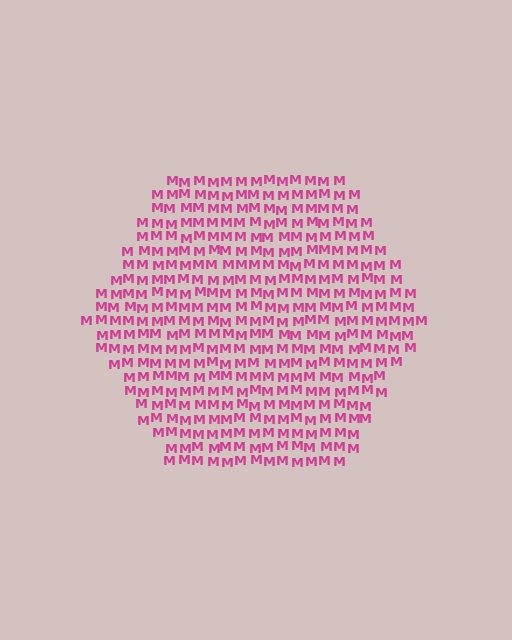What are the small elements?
The small elements are letter M's.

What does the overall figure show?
The overall figure shows a hexagon.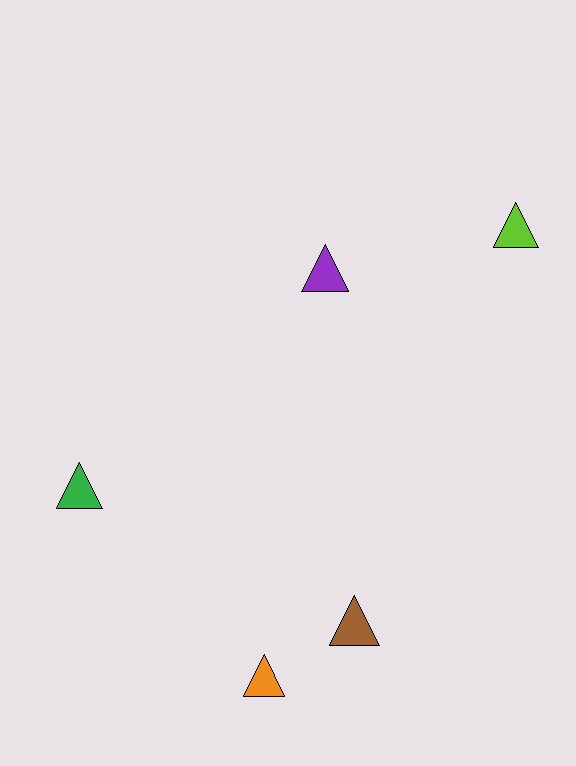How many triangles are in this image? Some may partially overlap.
There are 5 triangles.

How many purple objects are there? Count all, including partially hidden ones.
There is 1 purple object.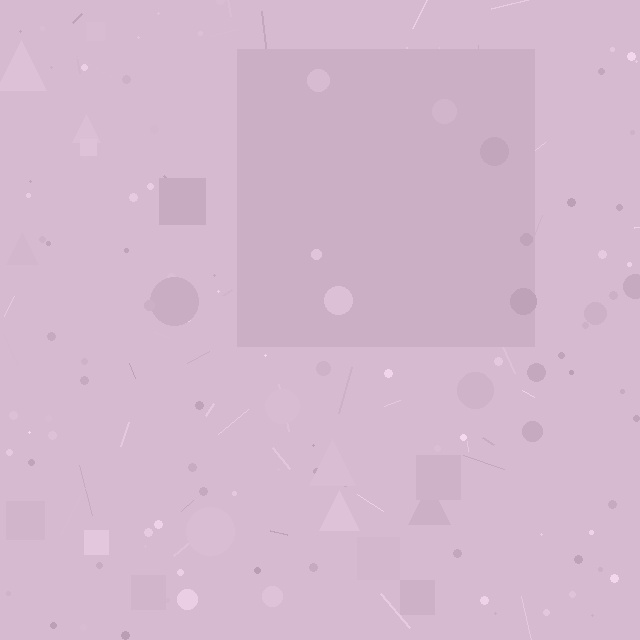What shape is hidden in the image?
A square is hidden in the image.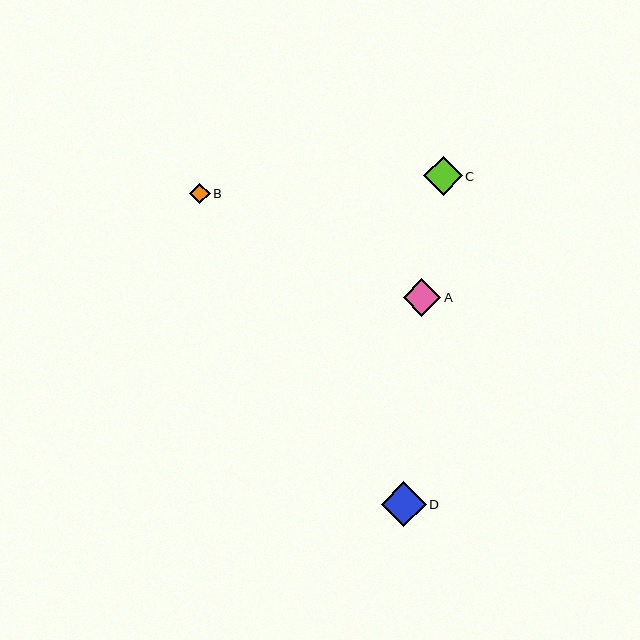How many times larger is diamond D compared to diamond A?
Diamond D is approximately 1.2 times the size of diamond A.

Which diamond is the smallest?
Diamond B is the smallest with a size of approximately 20 pixels.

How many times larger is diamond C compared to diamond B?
Diamond C is approximately 1.9 times the size of diamond B.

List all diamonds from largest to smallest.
From largest to smallest: D, C, A, B.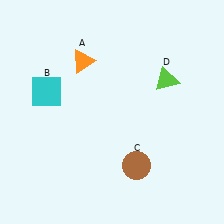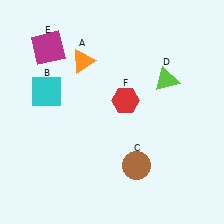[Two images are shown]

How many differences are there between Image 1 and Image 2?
There are 2 differences between the two images.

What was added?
A magenta square (E), a red hexagon (F) were added in Image 2.